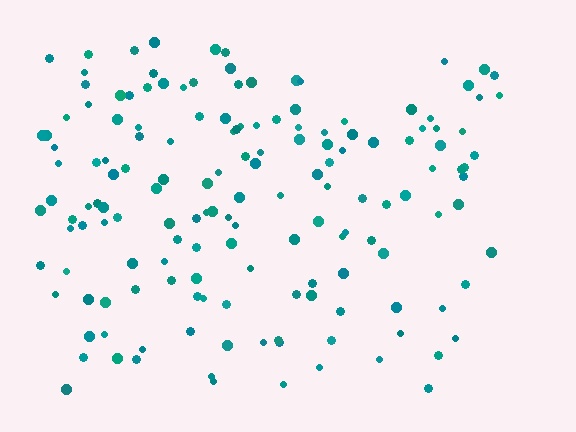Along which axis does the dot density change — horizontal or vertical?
Horizontal.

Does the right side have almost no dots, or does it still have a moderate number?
Still a moderate number, just noticeably fewer than the left.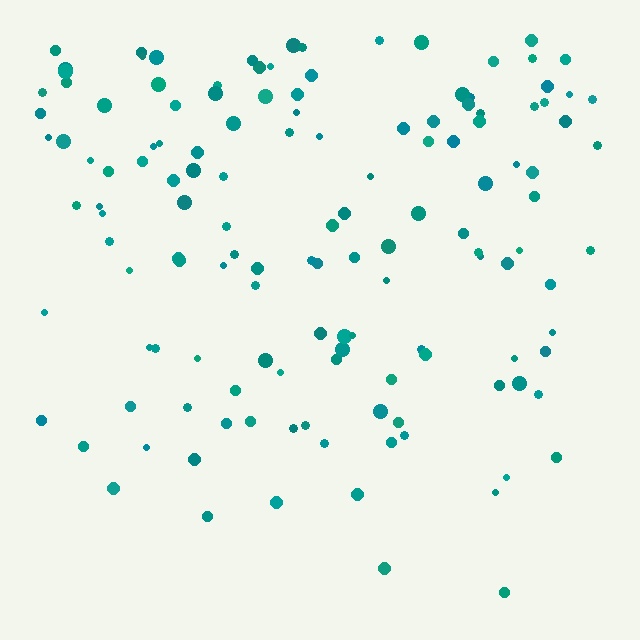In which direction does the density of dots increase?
From bottom to top, with the top side densest.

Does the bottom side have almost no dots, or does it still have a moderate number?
Still a moderate number, just noticeably fewer than the top.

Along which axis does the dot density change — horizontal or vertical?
Vertical.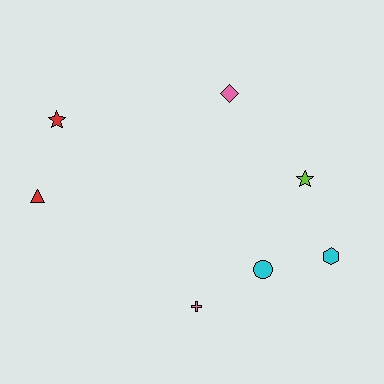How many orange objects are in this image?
There are no orange objects.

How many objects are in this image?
There are 7 objects.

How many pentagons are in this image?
There are no pentagons.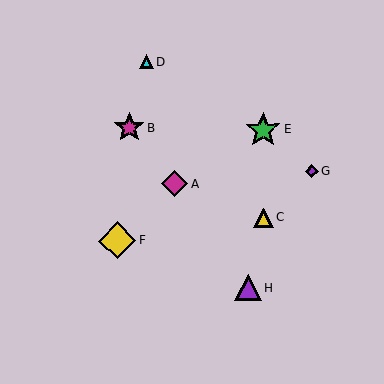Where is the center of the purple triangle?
The center of the purple triangle is at (248, 287).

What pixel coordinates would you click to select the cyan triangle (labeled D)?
Click at (147, 62) to select the cyan triangle D.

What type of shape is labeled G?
Shape G is a purple diamond.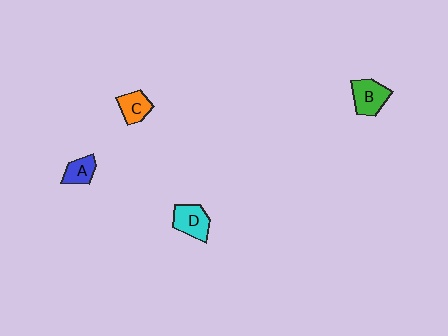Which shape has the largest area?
Shape B (green).